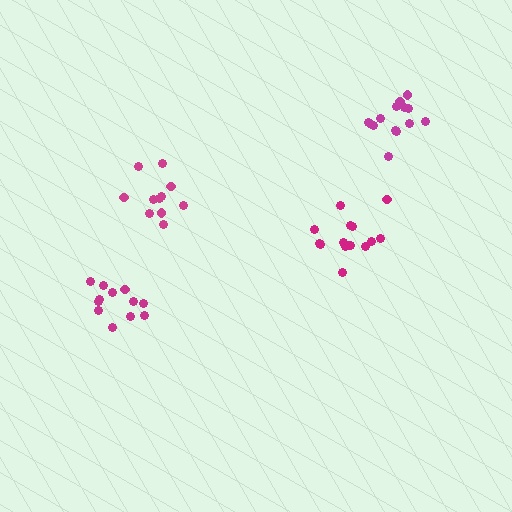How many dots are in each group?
Group 1: 11 dots, Group 2: 15 dots, Group 3: 12 dots, Group 4: 14 dots (52 total).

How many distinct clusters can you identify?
There are 4 distinct clusters.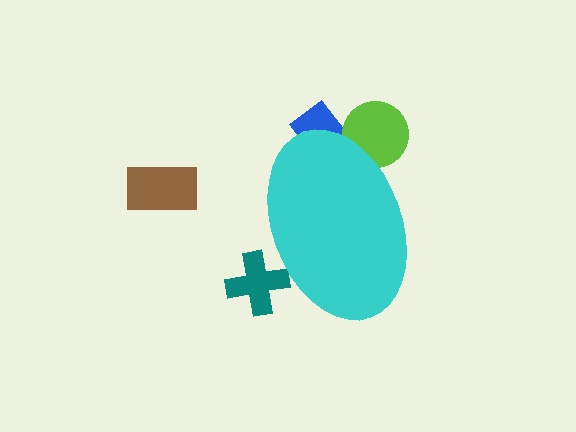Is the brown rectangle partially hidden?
No, the brown rectangle is fully visible.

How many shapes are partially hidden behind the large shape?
3 shapes are partially hidden.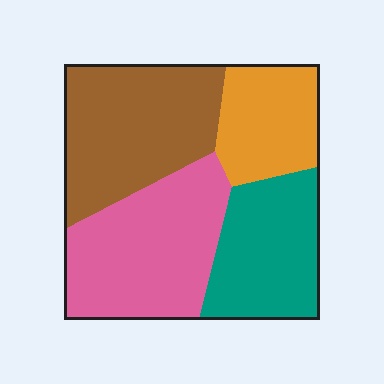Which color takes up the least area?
Orange, at roughly 15%.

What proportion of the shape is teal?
Teal takes up about one quarter (1/4) of the shape.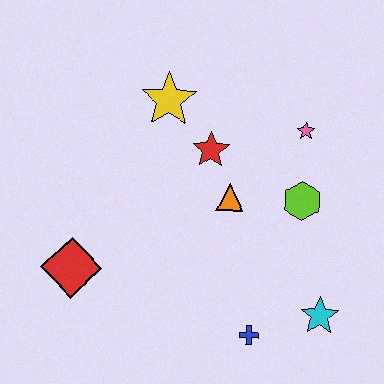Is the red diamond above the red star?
No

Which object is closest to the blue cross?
The cyan star is closest to the blue cross.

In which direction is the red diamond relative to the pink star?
The red diamond is to the left of the pink star.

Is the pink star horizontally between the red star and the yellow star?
No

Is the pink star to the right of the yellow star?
Yes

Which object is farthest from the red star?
The cyan star is farthest from the red star.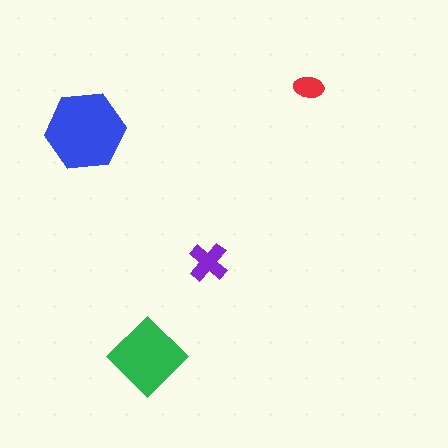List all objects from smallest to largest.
The red ellipse, the purple cross, the green diamond, the blue hexagon.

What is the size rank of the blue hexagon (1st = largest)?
1st.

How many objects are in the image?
There are 4 objects in the image.